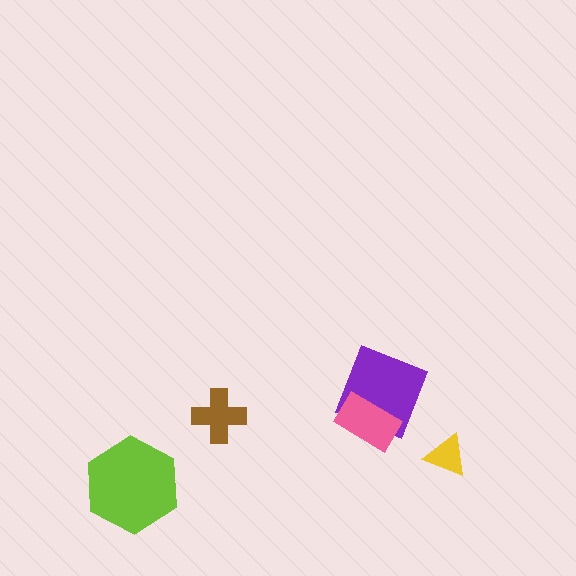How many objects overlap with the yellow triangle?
0 objects overlap with the yellow triangle.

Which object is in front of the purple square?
The pink rectangle is in front of the purple square.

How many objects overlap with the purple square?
1 object overlaps with the purple square.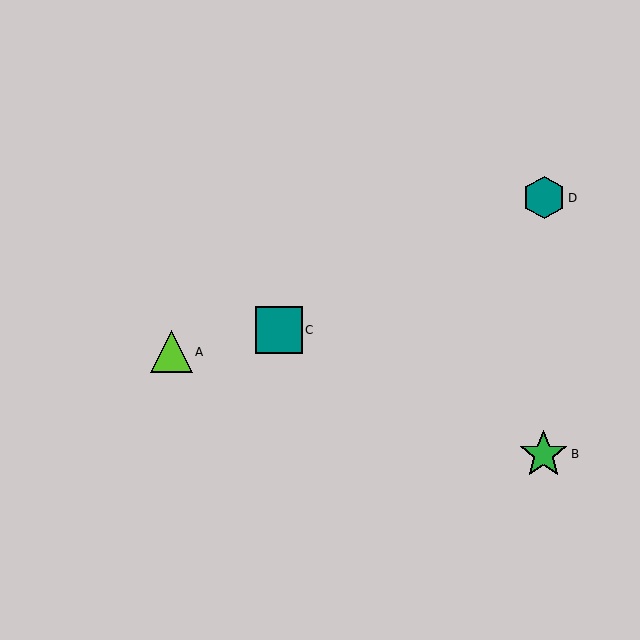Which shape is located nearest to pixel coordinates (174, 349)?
The lime triangle (labeled A) at (171, 352) is nearest to that location.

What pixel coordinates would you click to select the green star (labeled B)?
Click at (543, 454) to select the green star B.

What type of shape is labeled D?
Shape D is a teal hexagon.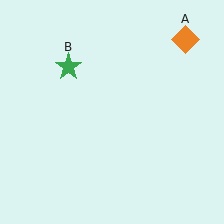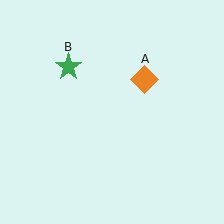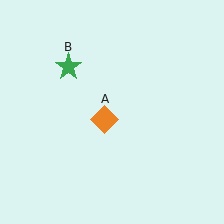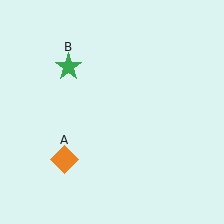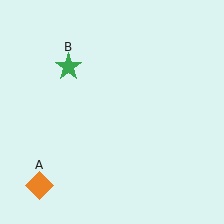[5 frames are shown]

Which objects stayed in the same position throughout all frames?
Green star (object B) remained stationary.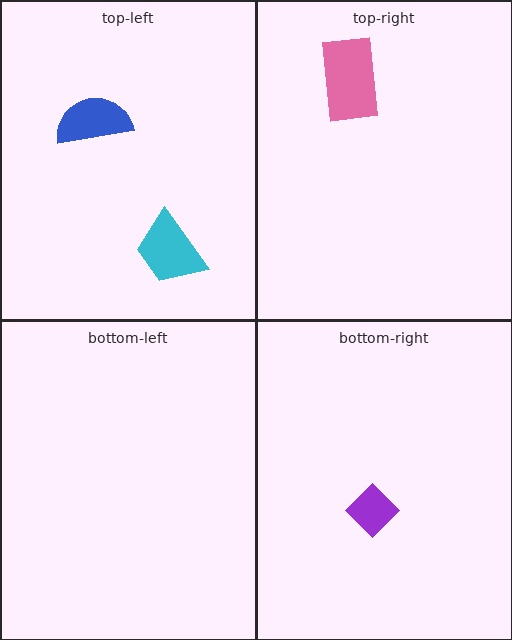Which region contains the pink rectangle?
The top-right region.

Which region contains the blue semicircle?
The top-left region.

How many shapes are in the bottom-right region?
1.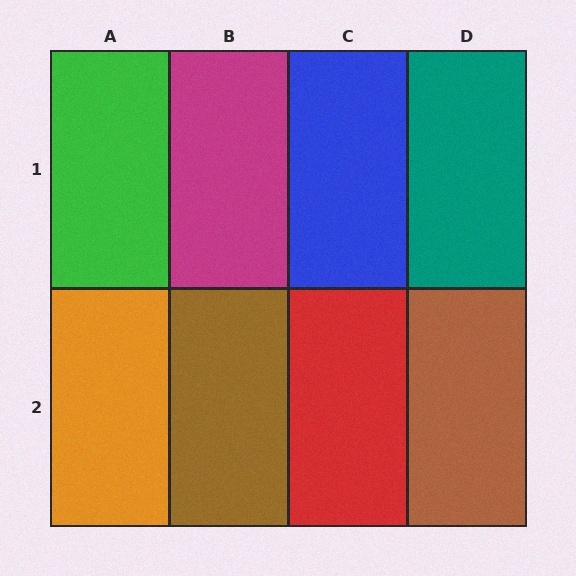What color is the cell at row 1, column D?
Teal.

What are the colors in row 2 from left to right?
Orange, brown, red, brown.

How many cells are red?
1 cell is red.